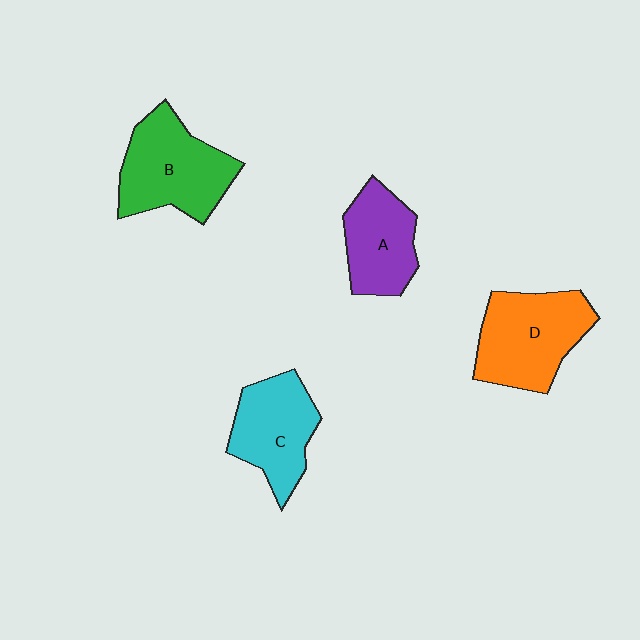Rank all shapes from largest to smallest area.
From largest to smallest: D (orange), B (green), C (cyan), A (purple).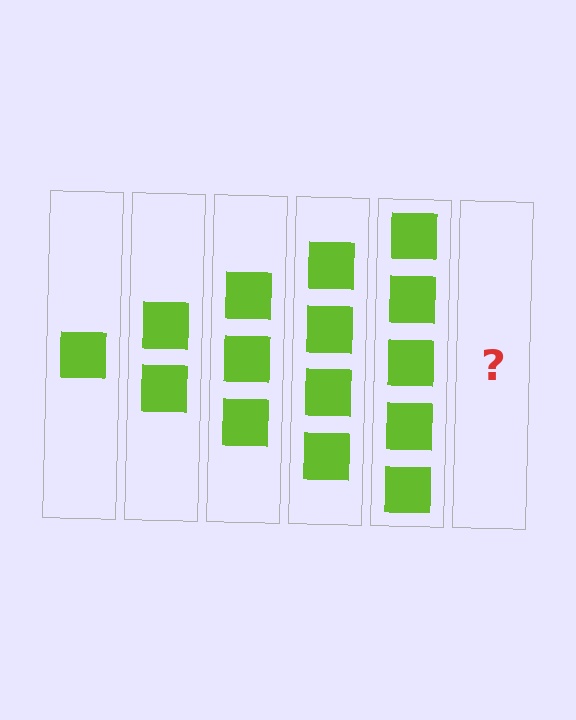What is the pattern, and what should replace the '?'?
The pattern is that each step adds one more square. The '?' should be 6 squares.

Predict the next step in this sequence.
The next step is 6 squares.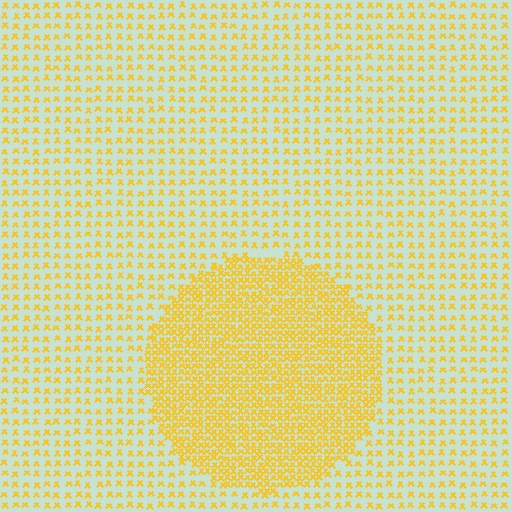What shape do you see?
I see a circle.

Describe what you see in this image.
The image contains small yellow elements arranged at two different densities. A circle-shaped region is visible where the elements are more densely packed than the surrounding area.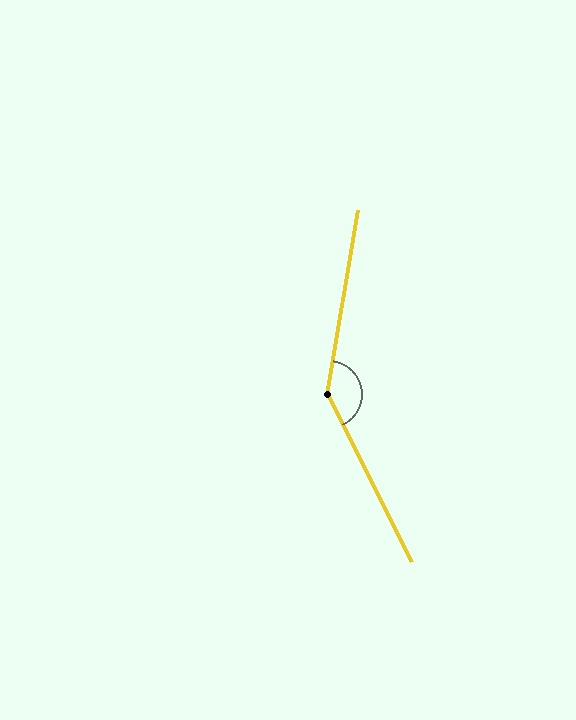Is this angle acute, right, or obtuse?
It is obtuse.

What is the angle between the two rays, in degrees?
Approximately 144 degrees.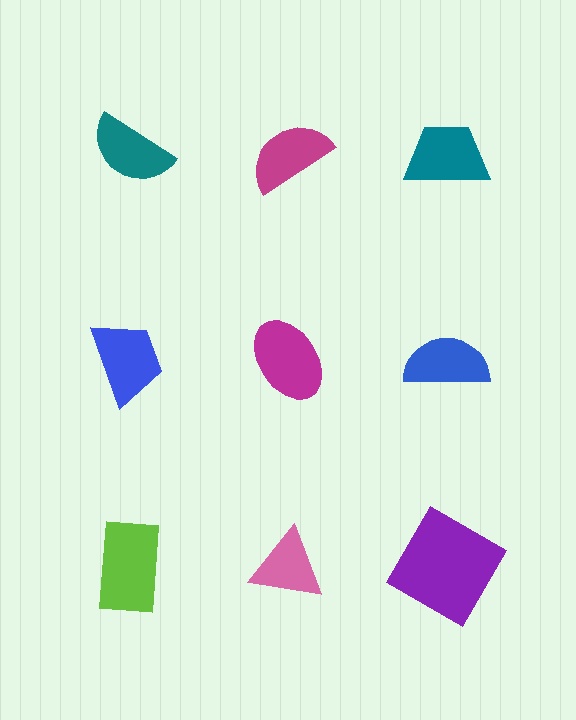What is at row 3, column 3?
A purple diamond.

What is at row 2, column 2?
A magenta ellipse.